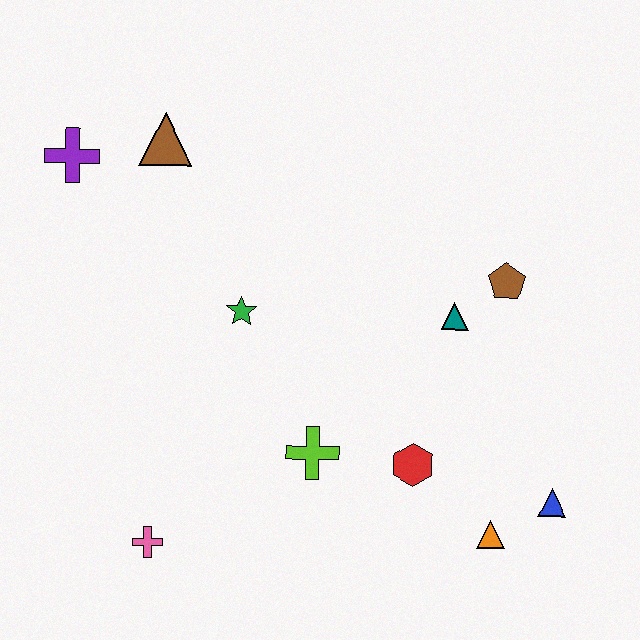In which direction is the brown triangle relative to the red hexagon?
The brown triangle is above the red hexagon.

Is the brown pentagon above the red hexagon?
Yes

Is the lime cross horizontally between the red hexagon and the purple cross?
Yes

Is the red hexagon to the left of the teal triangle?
Yes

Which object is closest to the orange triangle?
The blue triangle is closest to the orange triangle.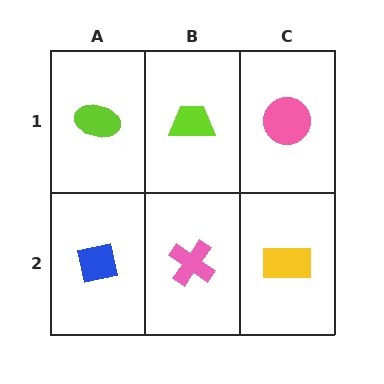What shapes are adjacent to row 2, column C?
A pink circle (row 1, column C), a pink cross (row 2, column B).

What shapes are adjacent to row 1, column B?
A pink cross (row 2, column B), a lime ellipse (row 1, column A), a pink circle (row 1, column C).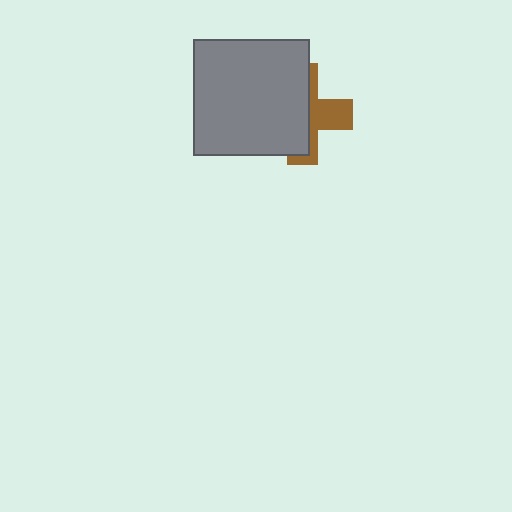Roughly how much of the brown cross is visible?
A small part of it is visible (roughly 41%).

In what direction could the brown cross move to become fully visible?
The brown cross could move right. That would shift it out from behind the gray square entirely.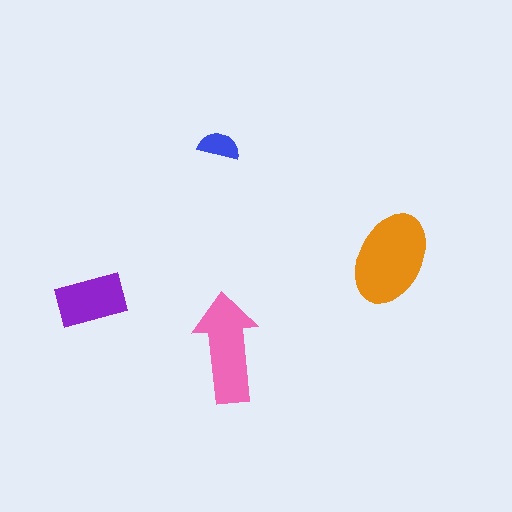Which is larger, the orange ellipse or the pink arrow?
The orange ellipse.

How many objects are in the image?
There are 4 objects in the image.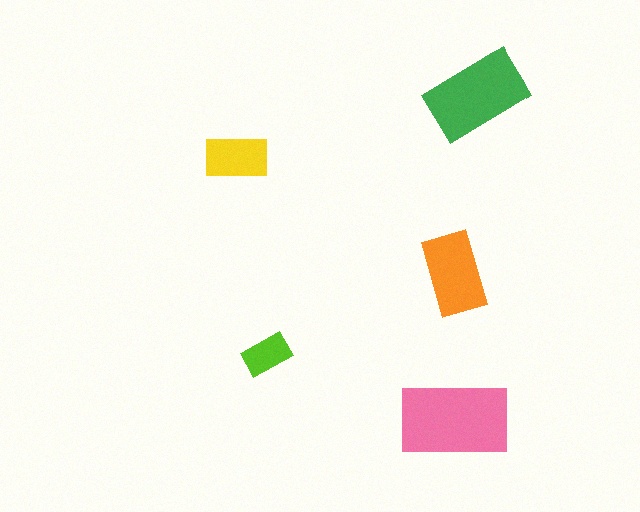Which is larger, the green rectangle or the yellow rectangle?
The green one.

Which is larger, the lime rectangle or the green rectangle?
The green one.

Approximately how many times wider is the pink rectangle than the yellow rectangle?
About 1.5 times wider.